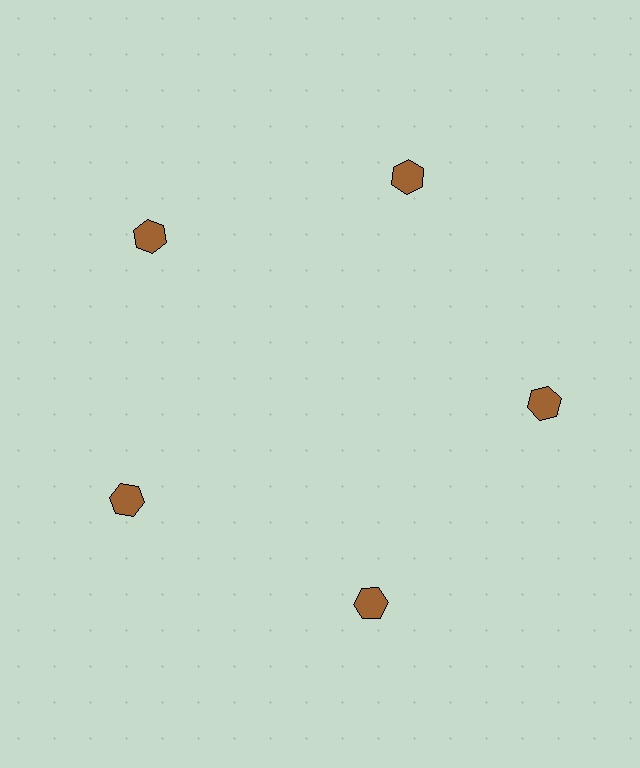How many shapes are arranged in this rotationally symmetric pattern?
There are 5 shapes, arranged in 5 groups of 1.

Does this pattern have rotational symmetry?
Yes, this pattern has 5-fold rotational symmetry. It looks the same after rotating 72 degrees around the center.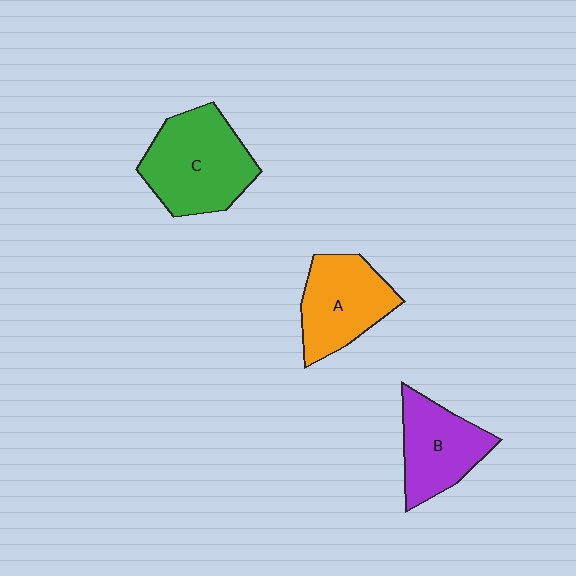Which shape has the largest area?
Shape C (green).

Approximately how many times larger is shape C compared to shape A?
Approximately 1.3 times.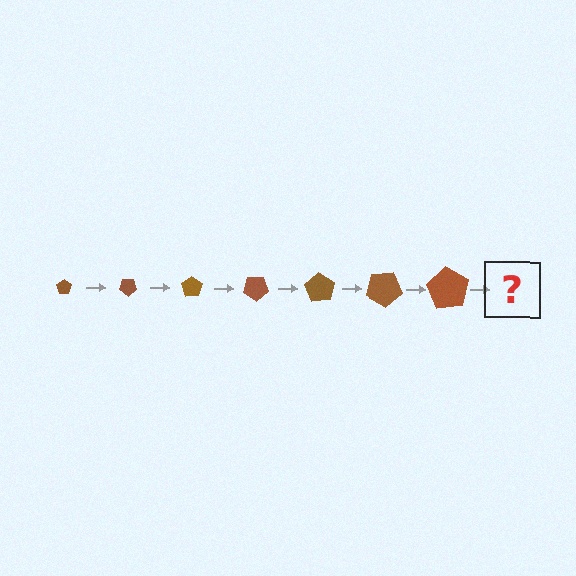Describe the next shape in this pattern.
It should be a pentagon, larger than the previous one and rotated 245 degrees from the start.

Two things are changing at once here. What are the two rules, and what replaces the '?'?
The two rules are that the pentagon grows larger each step and it rotates 35 degrees each step. The '?' should be a pentagon, larger than the previous one and rotated 245 degrees from the start.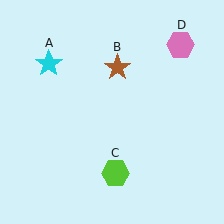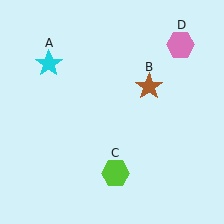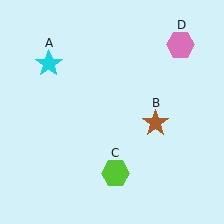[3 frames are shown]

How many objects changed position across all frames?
1 object changed position: brown star (object B).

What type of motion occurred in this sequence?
The brown star (object B) rotated clockwise around the center of the scene.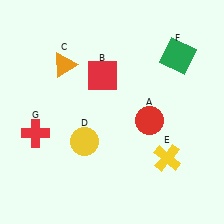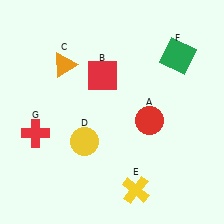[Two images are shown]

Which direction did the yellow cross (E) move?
The yellow cross (E) moved down.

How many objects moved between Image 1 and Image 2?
1 object moved between the two images.